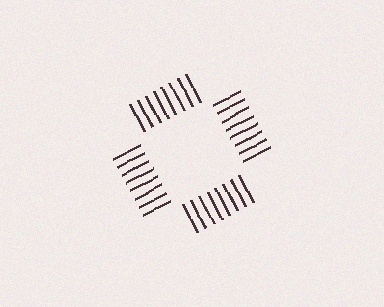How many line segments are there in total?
32 — 8 along each of the 4 edges.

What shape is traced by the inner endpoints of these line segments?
An illusory square — the line segments terminate on its edges but no continuous stroke is drawn.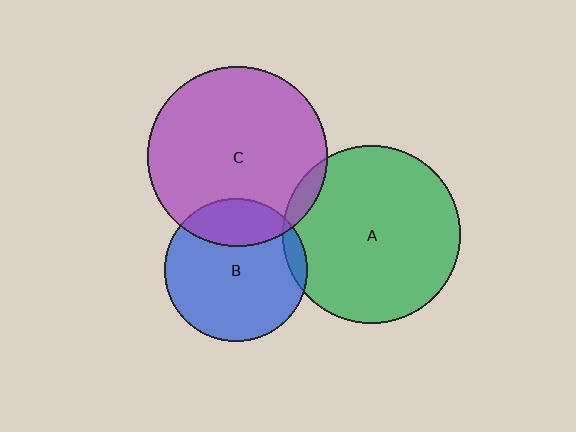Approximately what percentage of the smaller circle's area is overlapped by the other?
Approximately 5%.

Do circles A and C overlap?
Yes.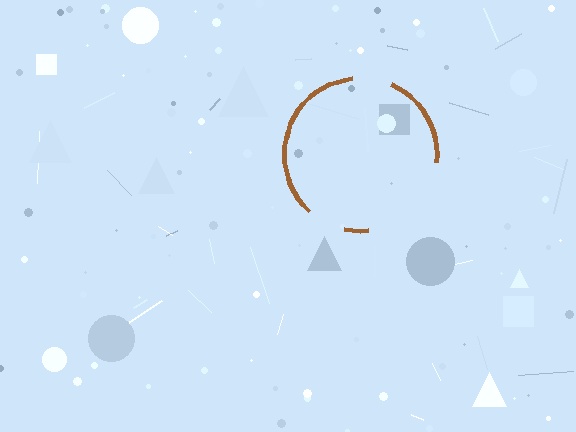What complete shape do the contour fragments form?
The contour fragments form a circle.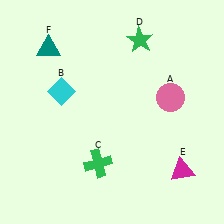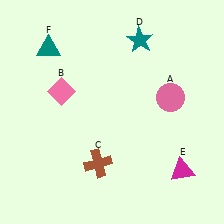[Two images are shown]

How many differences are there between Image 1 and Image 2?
There are 3 differences between the two images.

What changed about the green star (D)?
In Image 1, D is green. In Image 2, it changed to teal.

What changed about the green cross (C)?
In Image 1, C is green. In Image 2, it changed to brown.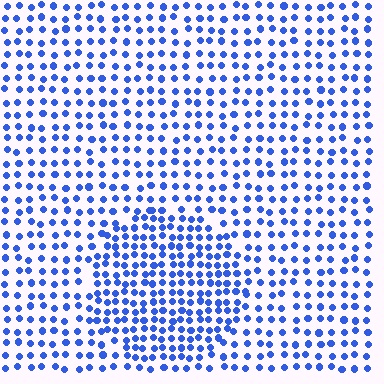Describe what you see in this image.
The image contains small blue elements arranged at two different densities. A circle-shaped region is visible where the elements are more densely packed than the surrounding area.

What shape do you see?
I see a circle.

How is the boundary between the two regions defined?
The boundary is defined by a change in element density (approximately 1.7x ratio). All elements are the same color, size, and shape.